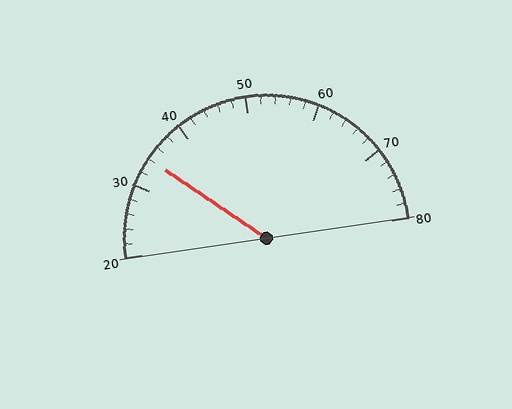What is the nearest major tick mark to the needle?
The nearest major tick mark is 30.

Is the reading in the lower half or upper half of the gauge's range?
The reading is in the lower half of the range (20 to 80).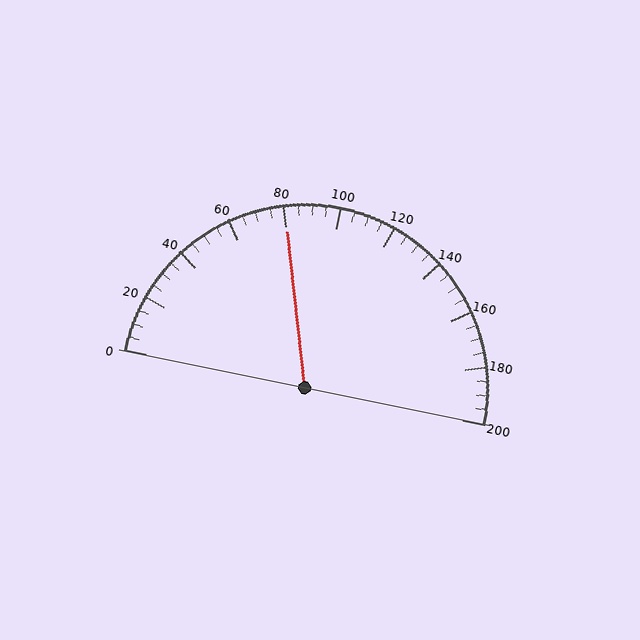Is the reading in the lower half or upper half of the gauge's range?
The reading is in the lower half of the range (0 to 200).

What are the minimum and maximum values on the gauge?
The gauge ranges from 0 to 200.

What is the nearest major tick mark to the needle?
The nearest major tick mark is 80.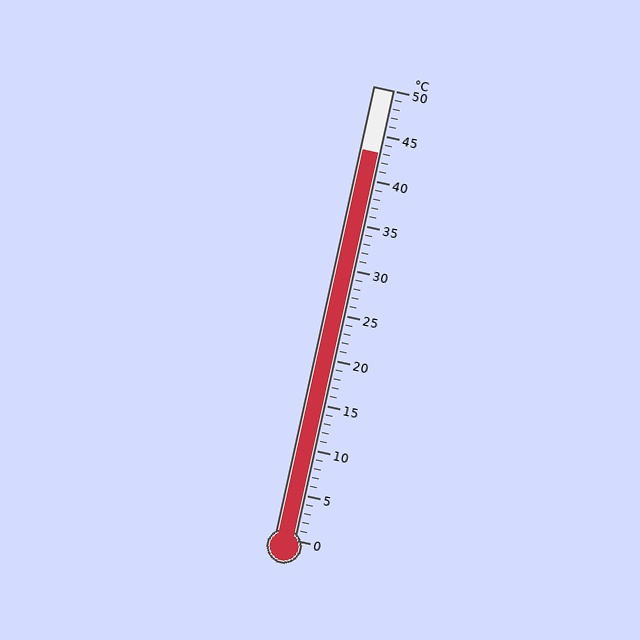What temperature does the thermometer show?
The thermometer shows approximately 43°C.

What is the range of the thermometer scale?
The thermometer scale ranges from 0°C to 50°C.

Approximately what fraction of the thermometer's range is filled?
The thermometer is filled to approximately 85% of its range.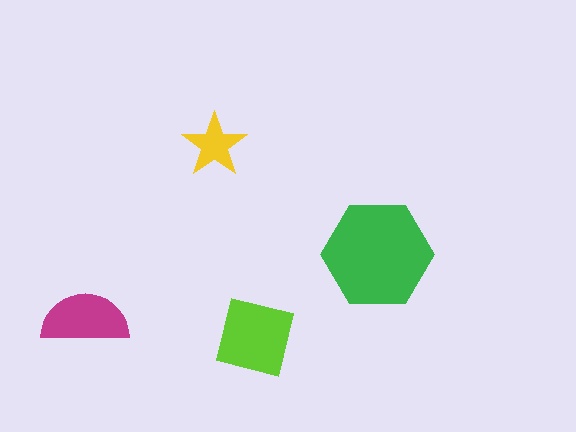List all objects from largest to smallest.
The green hexagon, the lime square, the magenta semicircle, the yellow star.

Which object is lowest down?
The lime square is bottommost.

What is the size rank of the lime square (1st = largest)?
2nd.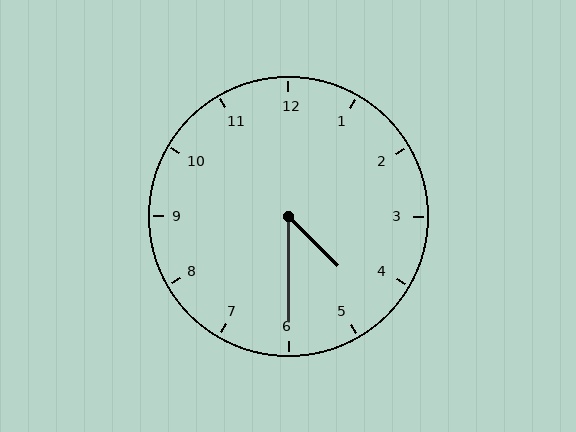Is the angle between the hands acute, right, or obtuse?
It is acute.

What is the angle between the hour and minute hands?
Approximately 45 degrees.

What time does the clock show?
4:30.